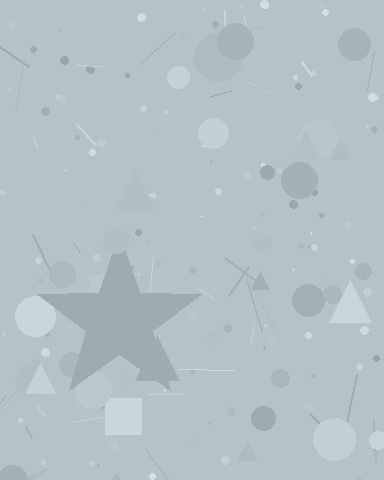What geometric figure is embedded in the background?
A star is embedded in the background.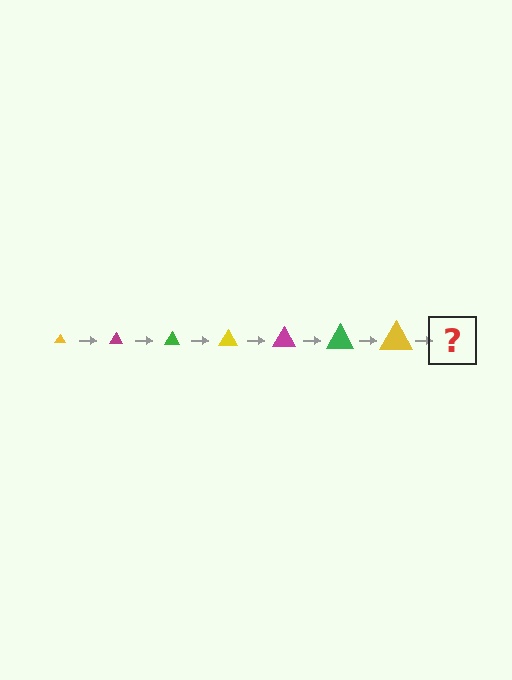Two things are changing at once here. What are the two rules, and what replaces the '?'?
The two rules are that the triangle grows larger each step and the color cycles through yellow, magenta, and green. The '?' should be a magenta triangle, larger than the previous one.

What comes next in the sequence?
The next element should be a magenta triangle, larger than the previous one.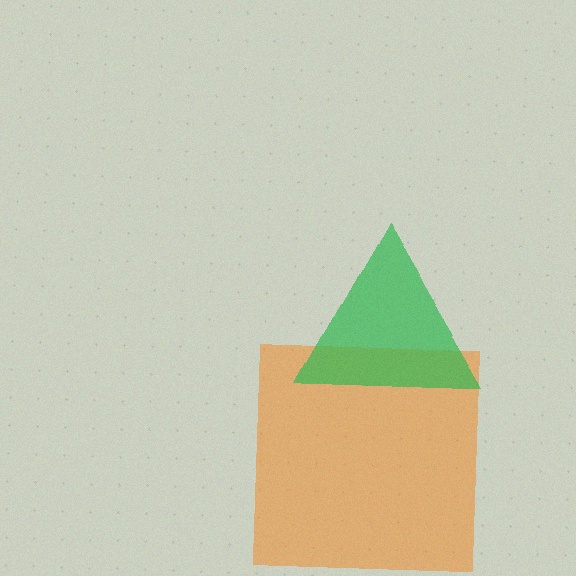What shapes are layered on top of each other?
The layered shapes are: an orange square, a green triangle.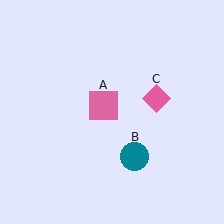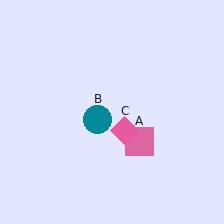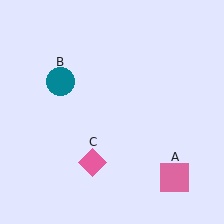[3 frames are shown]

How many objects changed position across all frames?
3 objects changed position: pink square (object A), teal circle (object B), pink diamond (object C).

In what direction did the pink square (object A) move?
The pink square (object A) moved down and to the right.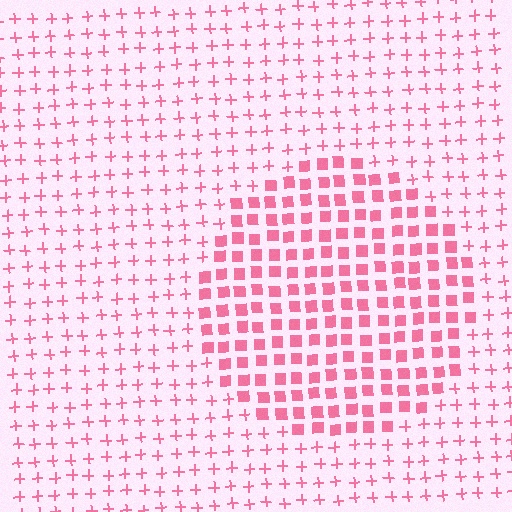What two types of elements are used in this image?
The image uses squares inside the circle region and plus signs outside it.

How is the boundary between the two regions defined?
The boundary is defined by a change in element shape: squares inside vs. plus signs outside. All elements share the same color and spacing.